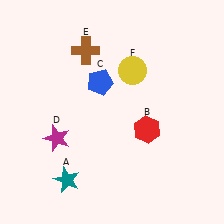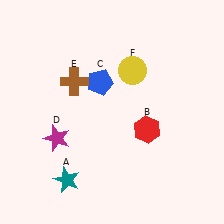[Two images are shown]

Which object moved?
The brown cross (E) moved down.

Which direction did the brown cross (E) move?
The brown cross (E) moved down.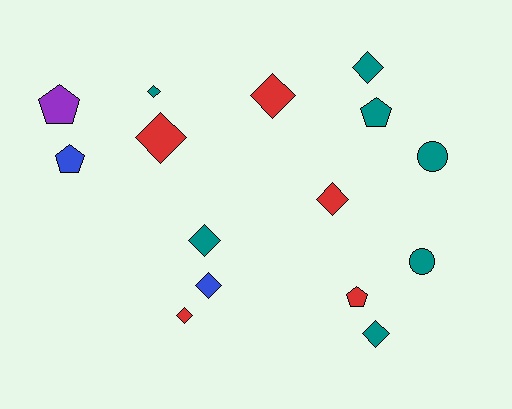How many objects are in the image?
There are 15 objects.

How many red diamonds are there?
There are 4 red diamonds.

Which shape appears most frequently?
Diamond, with 9 objects.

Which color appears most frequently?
Teal, with 7 objects.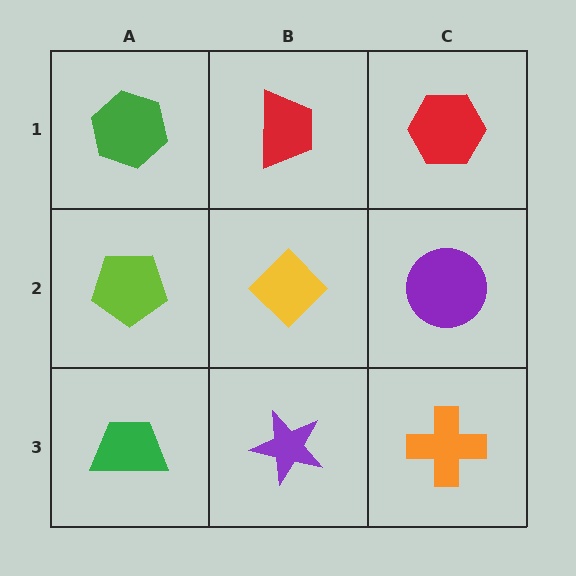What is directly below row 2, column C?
An orange cross.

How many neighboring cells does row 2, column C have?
3.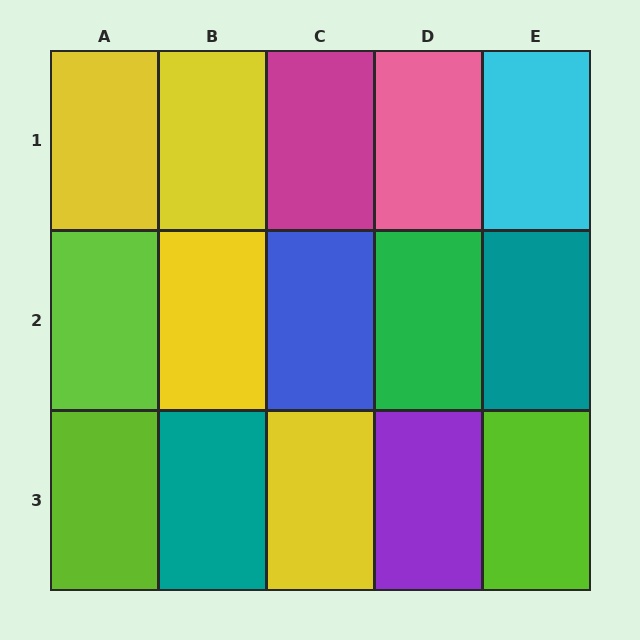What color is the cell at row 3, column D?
Purple.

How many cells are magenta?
1 cell is magenta.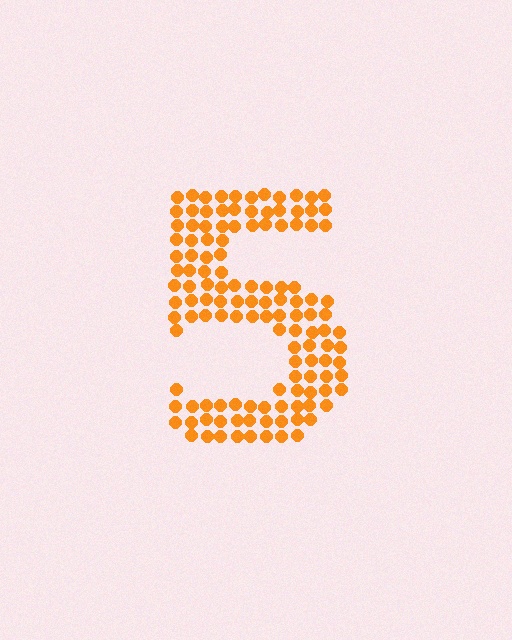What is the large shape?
The large shape is the digit 5.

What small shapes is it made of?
It is made of small circles.